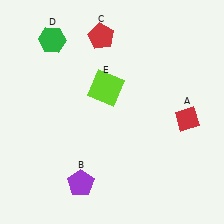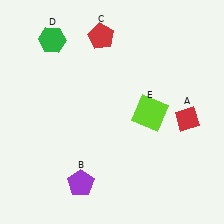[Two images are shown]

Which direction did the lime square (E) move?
The lime square (E) moved right.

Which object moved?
The lime square (E) moved right.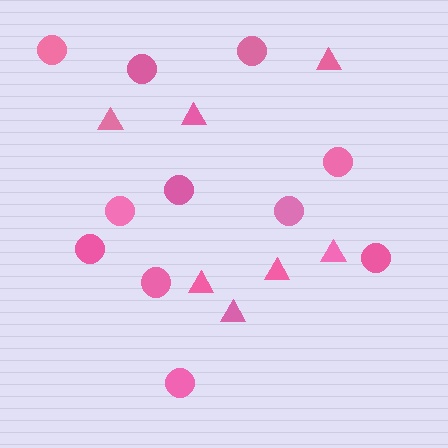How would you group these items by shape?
There are 2 groups: one group of triangles (7) and one group of circles (11).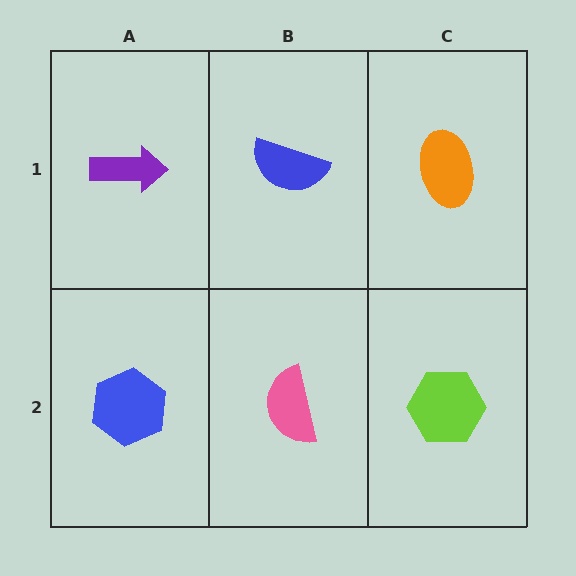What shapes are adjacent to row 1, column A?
A blue hexagon (row 2, column A), a blue semicircle (row 1, column B).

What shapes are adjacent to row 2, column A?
A purple arrow (row 1, column A), a pink semicircle (row 2, column B).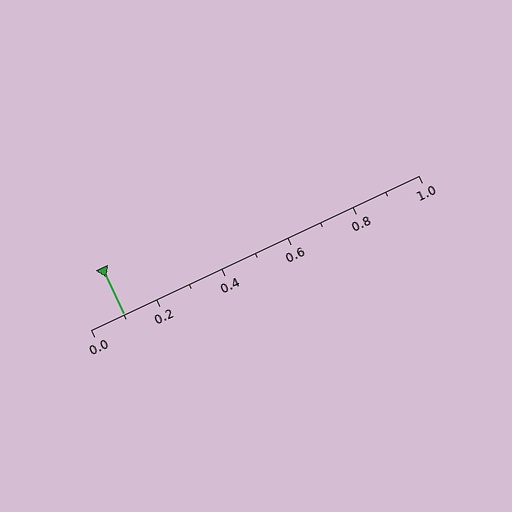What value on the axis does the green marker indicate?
The marker indicates approximately 0.1.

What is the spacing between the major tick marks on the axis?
The major ticks are spaced 0.2 apart.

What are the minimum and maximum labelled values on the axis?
The axis runs from 0.0 to 1.0.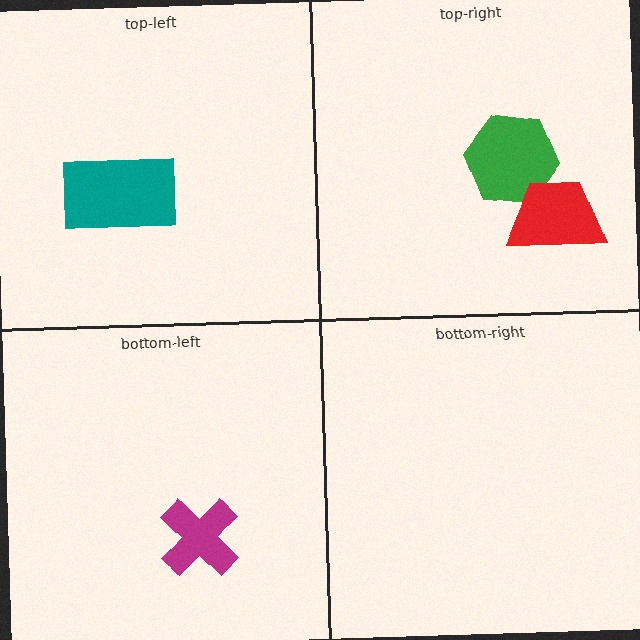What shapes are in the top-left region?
The teal rectangle.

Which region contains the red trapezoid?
The top-right region.